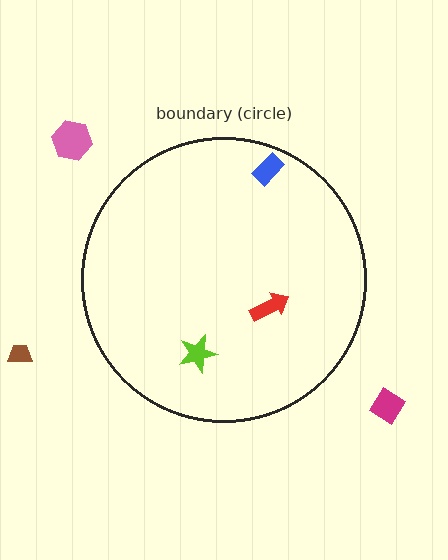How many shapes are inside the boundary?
3 inside, 3 outside.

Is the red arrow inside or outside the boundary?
Inside.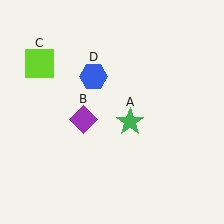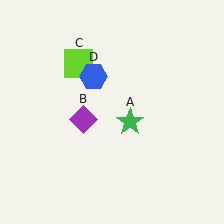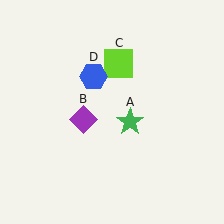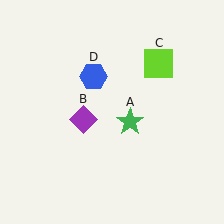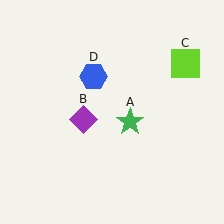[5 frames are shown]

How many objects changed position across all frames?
1 object changed position: lime square (object C).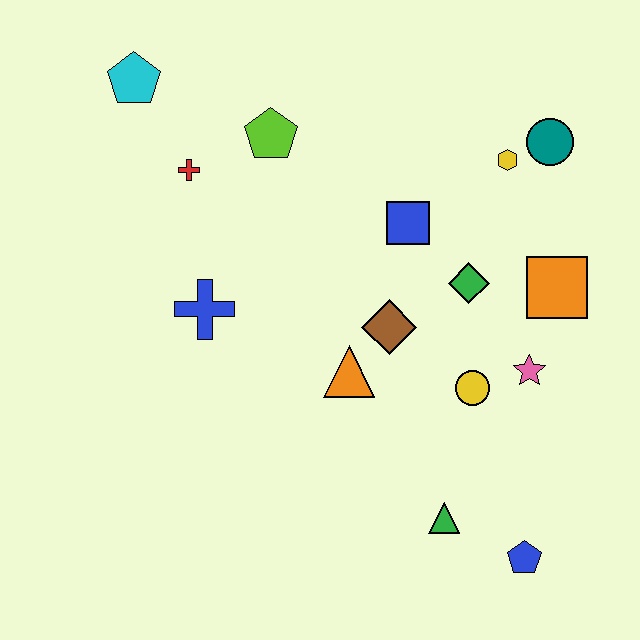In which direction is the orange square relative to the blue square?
The orange square is to the right of the blue square.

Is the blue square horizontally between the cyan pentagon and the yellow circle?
Yes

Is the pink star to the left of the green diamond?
No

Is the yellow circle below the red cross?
Yes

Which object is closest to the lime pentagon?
The red cross is closest to the lime pentagon.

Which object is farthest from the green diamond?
The cyan pentagon is farthest from the green diamond.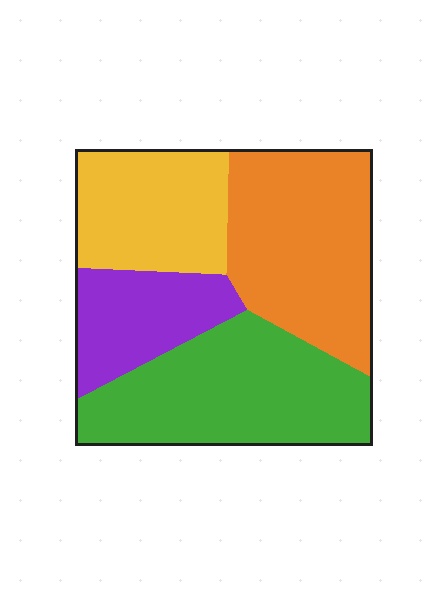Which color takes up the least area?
Purple, at roughly 15%.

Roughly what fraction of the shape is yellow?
Yellow takes up less than a quarter of the shape.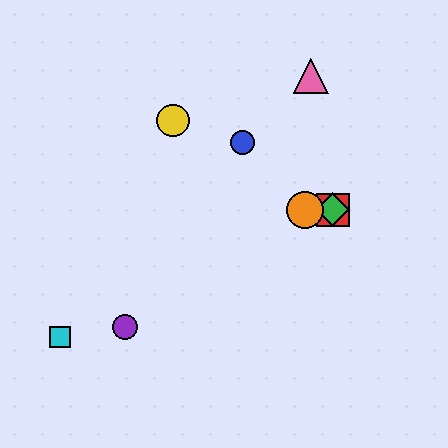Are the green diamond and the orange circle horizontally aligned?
Yes, both are at y≈210.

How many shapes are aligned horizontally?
3 shapes (the red square, the green diamond, the orange circle) are aligned horizontally.